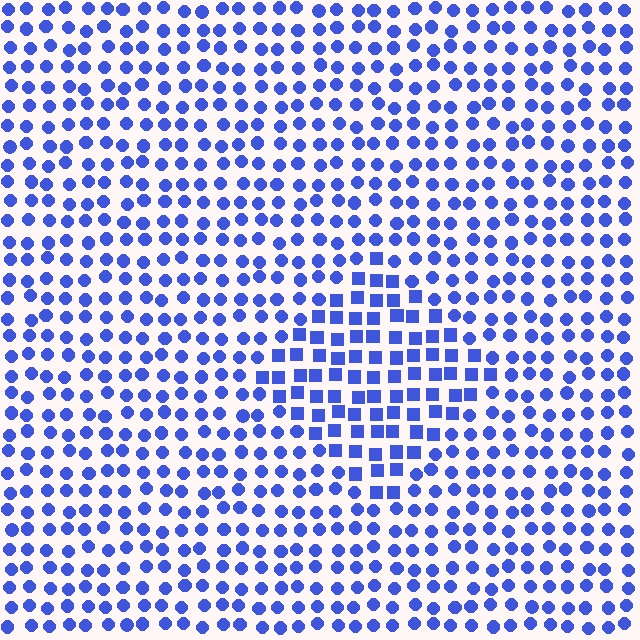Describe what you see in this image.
The image is filled with small blue elements arranged in a uniform grid. A diamond-shaped region contains squares, while the surrounding area contains circles. The boundary is defined purely by the change in element shape.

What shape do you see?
I see a diamond.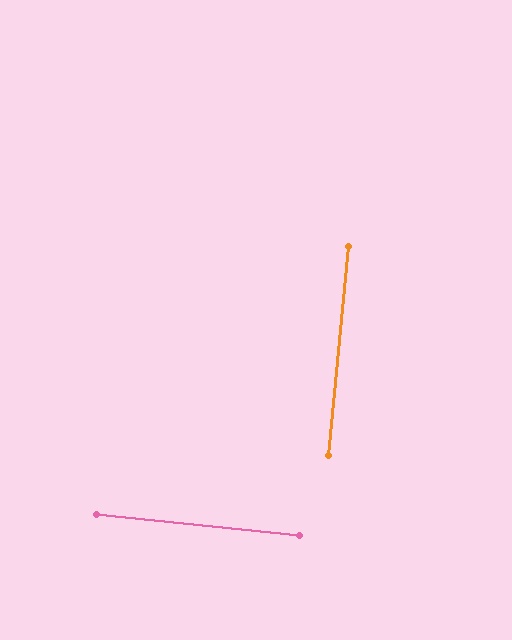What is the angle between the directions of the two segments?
Approximately 89 degrees.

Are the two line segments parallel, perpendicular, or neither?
Perpendicular — they meet at approximately 89°.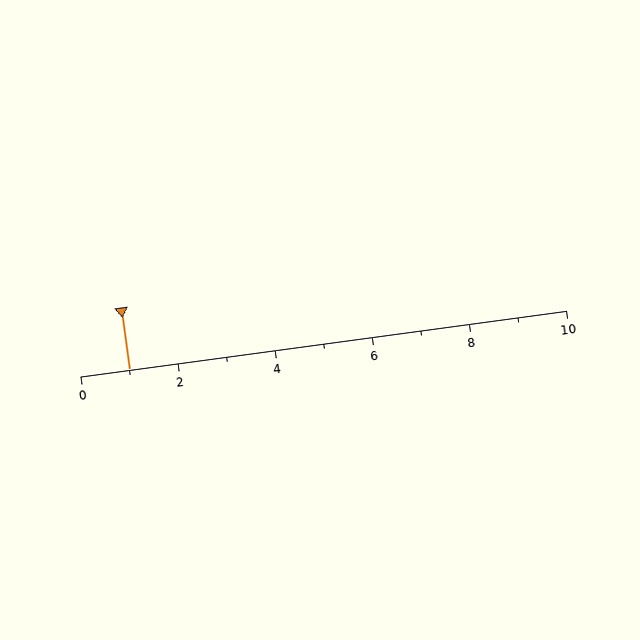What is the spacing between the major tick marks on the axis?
The major ticks are spaced 2 apart.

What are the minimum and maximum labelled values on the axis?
The axis runs from 0 to 10.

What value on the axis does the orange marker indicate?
The marker indicates approximately 1.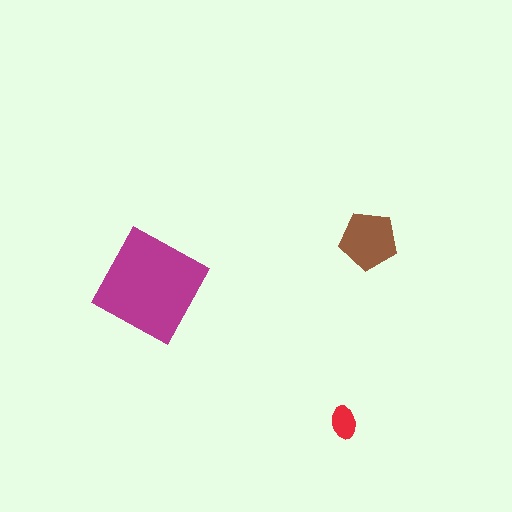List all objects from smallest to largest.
The red ellipse, the brown pentagon, the magenta square.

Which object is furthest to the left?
The magenta square is leftmost.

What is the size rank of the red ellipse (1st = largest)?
3rd.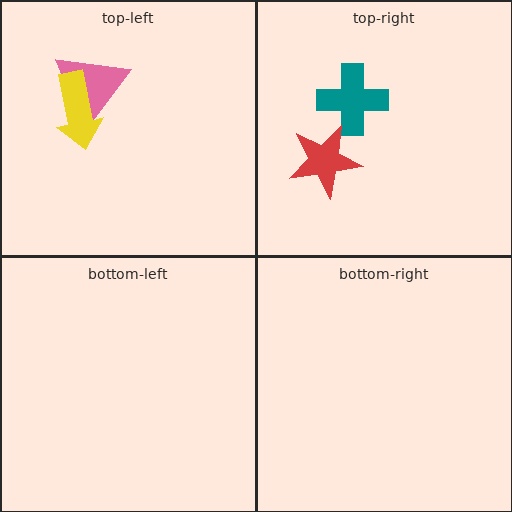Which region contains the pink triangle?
The top-left region.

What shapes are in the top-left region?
The pink triangle, the yellow arrow.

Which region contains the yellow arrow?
The top-left region.